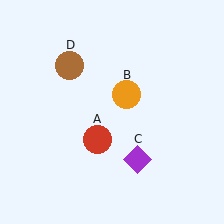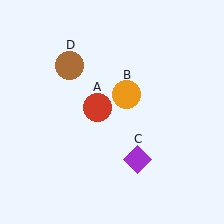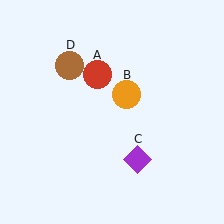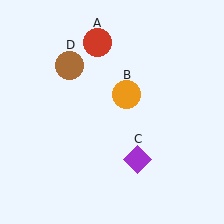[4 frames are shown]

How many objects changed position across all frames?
1 object changed position: red circle (object A).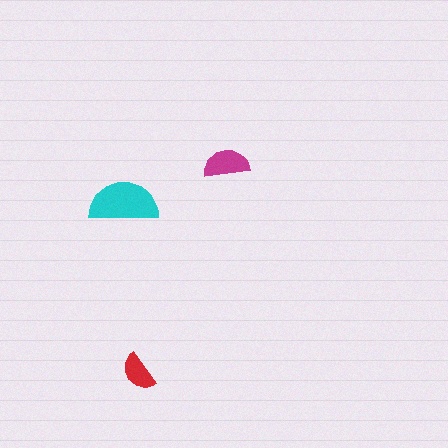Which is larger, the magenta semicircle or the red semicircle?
The magenta one.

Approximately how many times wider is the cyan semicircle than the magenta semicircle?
About 1.5 times wider.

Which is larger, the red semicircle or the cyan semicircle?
The cyan one.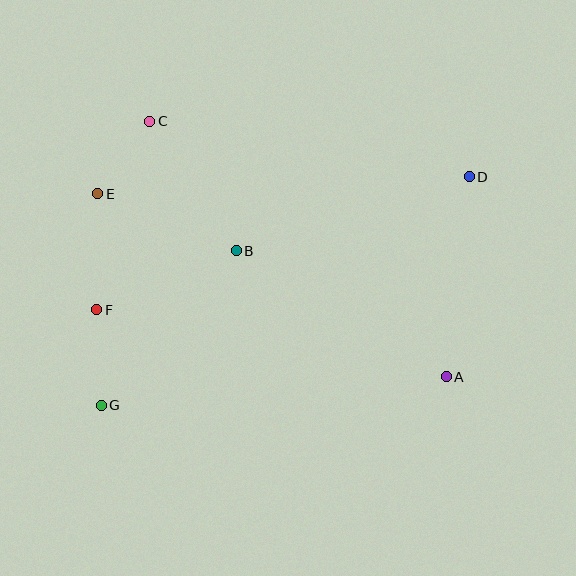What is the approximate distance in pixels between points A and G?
The distance between A and G is approximately 346 pixels.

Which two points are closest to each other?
Points C and E are closest to each other.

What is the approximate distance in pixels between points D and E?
The distance between D and E is approximately 372 pixels.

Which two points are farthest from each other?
Points D and G are farthest from each other.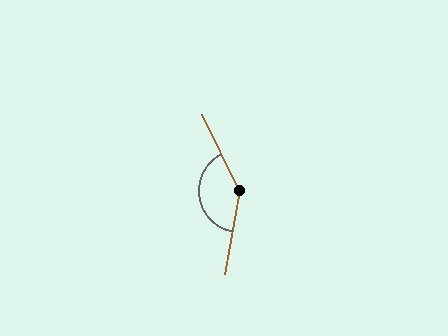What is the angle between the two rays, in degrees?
Approximately 145 degrees.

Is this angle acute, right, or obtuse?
It is obtuse.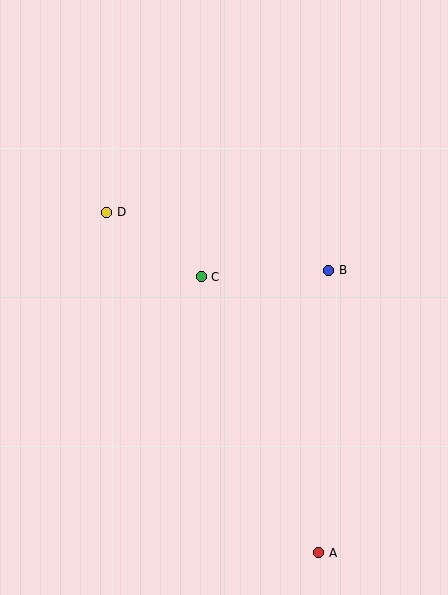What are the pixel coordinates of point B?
Point B is at (329, 270).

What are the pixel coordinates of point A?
Point A is at (319, 553).